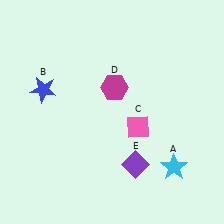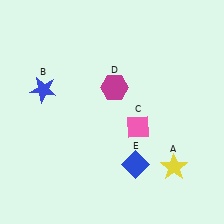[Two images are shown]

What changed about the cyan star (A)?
In Image 1, A is cyan. In Image 2, it changed to yellow.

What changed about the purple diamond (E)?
In Image 1, E is purple. In Image 2, it changed to blue.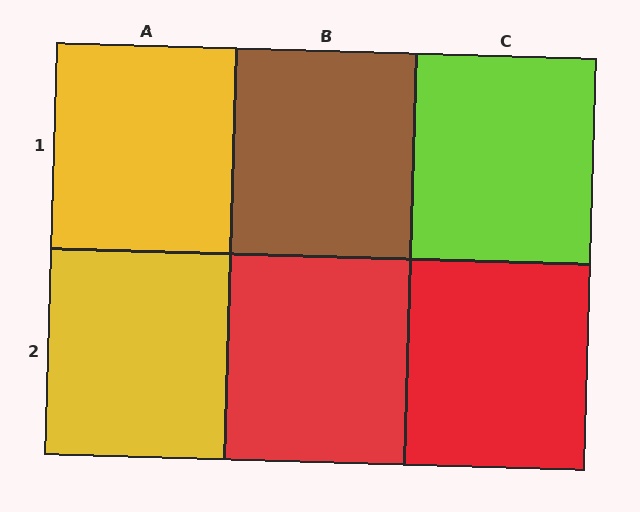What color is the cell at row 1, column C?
Lime.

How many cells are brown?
1 cell is brown.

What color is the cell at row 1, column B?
Brown.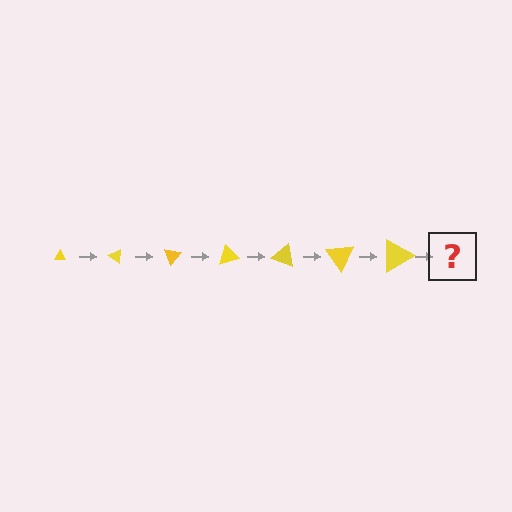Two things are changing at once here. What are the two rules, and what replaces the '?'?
The two rules are that the triangle grows larger each step and it rotates 35 degrees each step. The '?' should be a triangle, larger than the previous one and rotated 245 degrees from the start.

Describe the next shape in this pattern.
It should be a triangle, larger than the previous one and rotated 245 degrees from the start.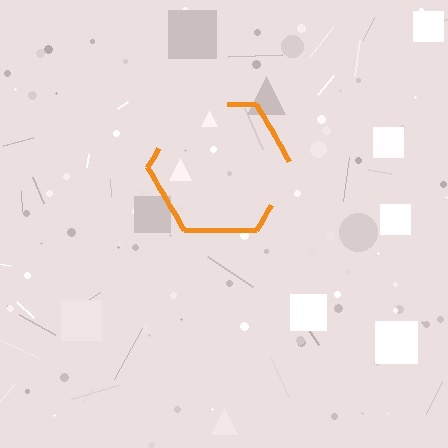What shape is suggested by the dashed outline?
The dashed outline suggests a hexagon.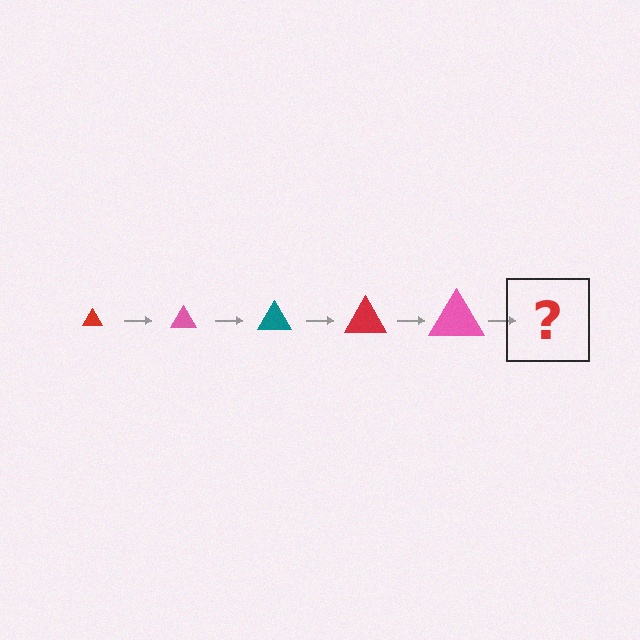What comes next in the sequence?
The next element should be a teal triangle, larger than the previous one.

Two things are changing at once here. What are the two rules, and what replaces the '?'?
The two rules are that the triangle grows larger each step and the color cycles through red, pink, and teal. The '?' should be a teal triangle, larger than the previous one.